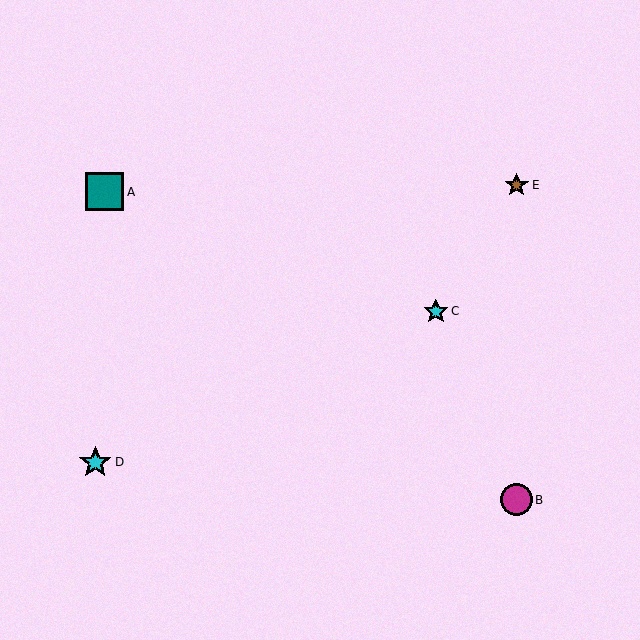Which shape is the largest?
The teal square (labeled A) is the largest.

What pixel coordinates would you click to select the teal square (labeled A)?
Click at (104, 192) to select the teal square A.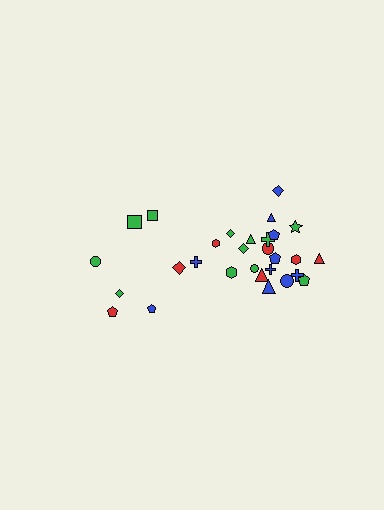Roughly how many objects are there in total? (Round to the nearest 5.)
Roughly 30 objects in total.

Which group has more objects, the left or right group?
The right group.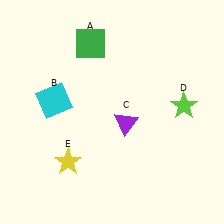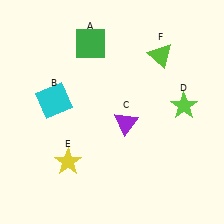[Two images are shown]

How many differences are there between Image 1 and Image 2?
There is 1 difference between the two images.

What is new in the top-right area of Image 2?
A lime triangle (F) was added in the top-right area of Image 2.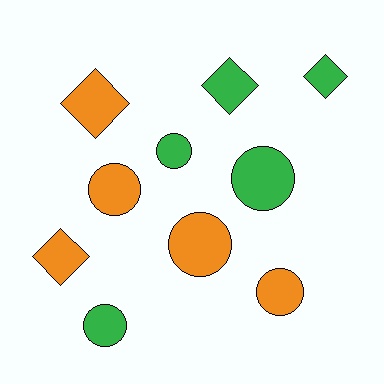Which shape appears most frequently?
Circle, with 6 objects.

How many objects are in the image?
There are 10 objects.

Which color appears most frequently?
Orange, with 5 objects.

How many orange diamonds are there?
There are 2 orange diamonds.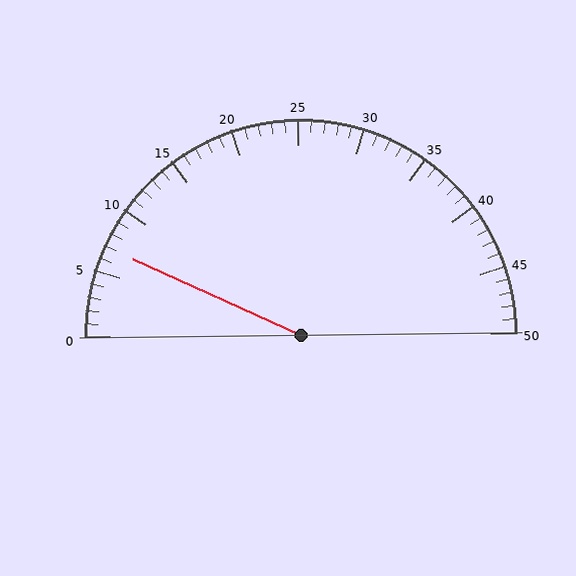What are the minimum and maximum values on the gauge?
The gauge ranges from 0 to 50.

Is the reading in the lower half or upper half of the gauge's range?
The reading is in the lower half of the range (0 to 50).